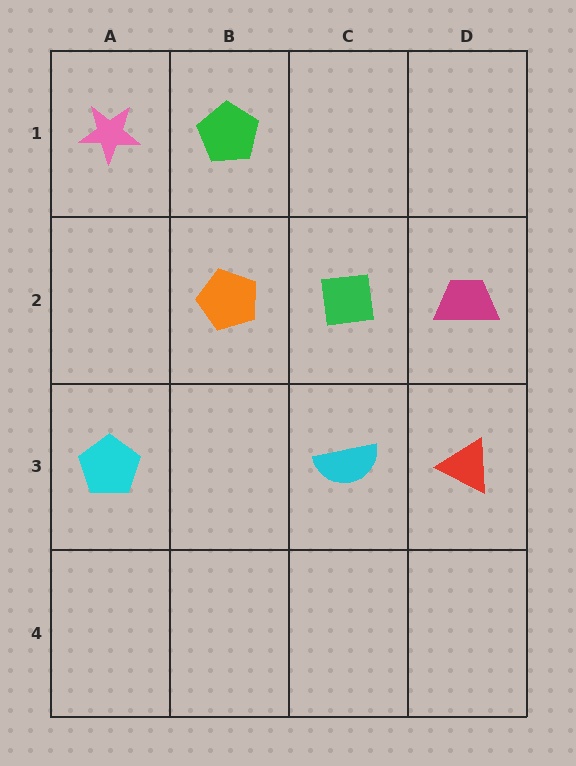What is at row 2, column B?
An orange pentagon.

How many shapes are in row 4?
0 shapes.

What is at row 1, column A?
A pink star.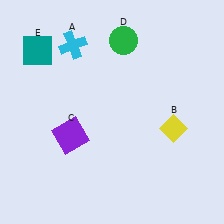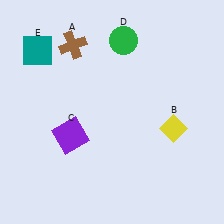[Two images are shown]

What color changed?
The cross (A) changed from cyan in Image 1 to brown in Image 2.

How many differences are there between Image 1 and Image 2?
There is 1 difference between the two images.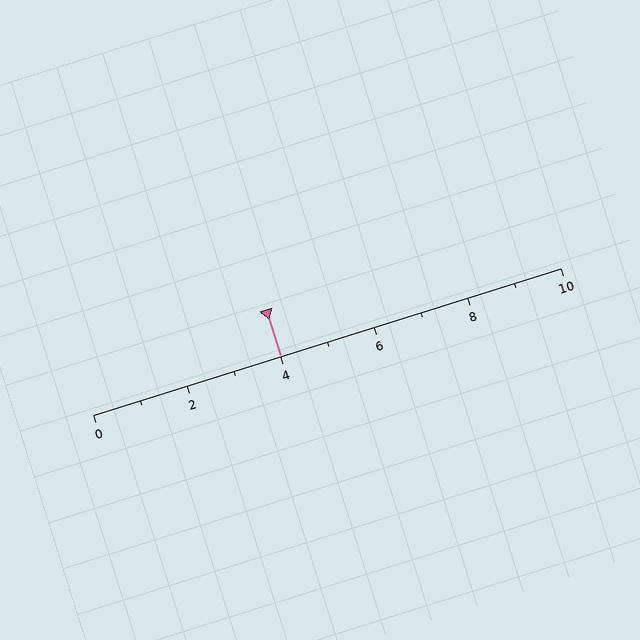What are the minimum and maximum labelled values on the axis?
The axis runs from 0 to 10.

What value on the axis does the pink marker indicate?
The marker indicates approximately 4.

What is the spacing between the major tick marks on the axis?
The major ticks are spaced 2 apart.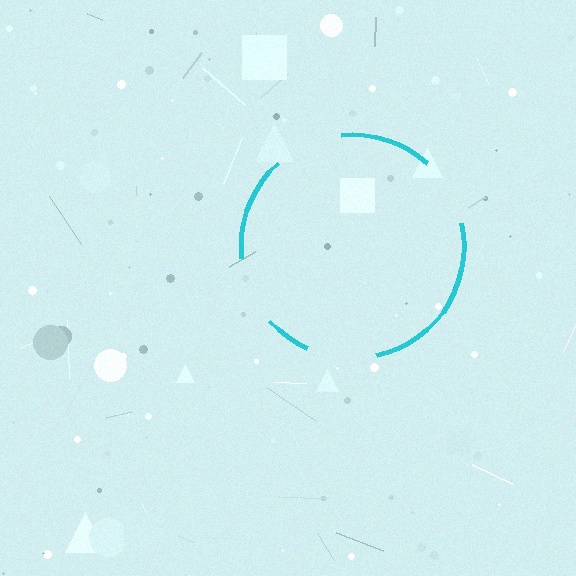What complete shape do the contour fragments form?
The contour fragments form a circle.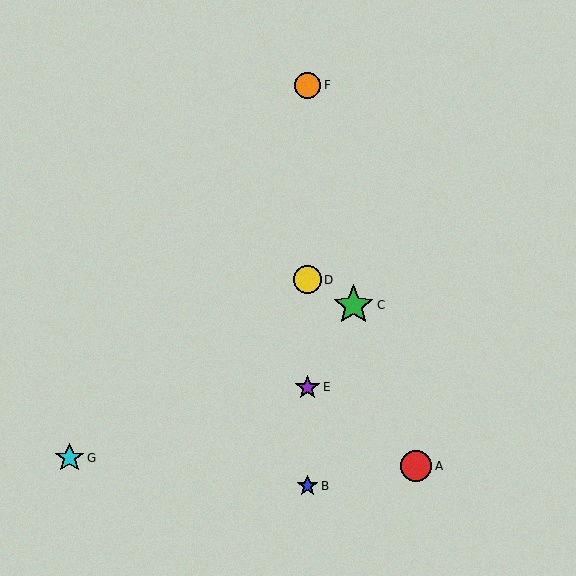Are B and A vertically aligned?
No, B is at x≈307 and A is at x≈416.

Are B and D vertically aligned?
Yes, both are at x≈307.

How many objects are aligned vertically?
4 objects (B, D, E, F) are aligned vertically.